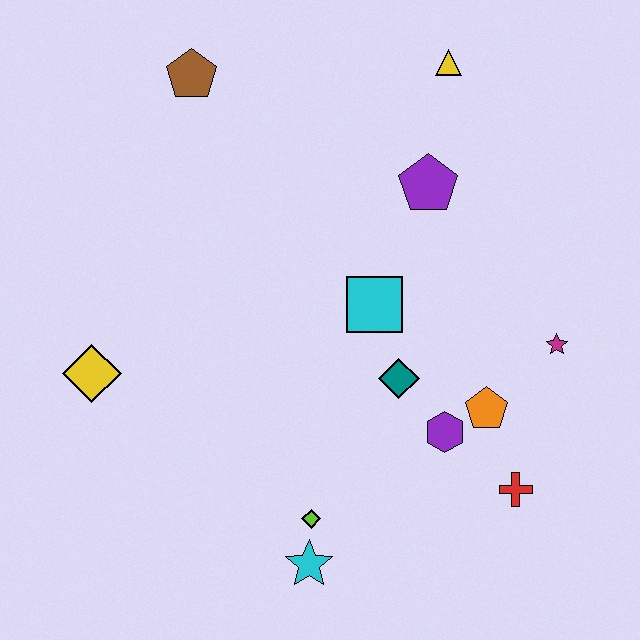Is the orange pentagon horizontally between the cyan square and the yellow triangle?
No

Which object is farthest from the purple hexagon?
The brown pentagon is farthest from the purple hexagon.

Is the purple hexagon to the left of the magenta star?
Yes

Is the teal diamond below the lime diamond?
No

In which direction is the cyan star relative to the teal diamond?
The cyan star is below the teal diamond.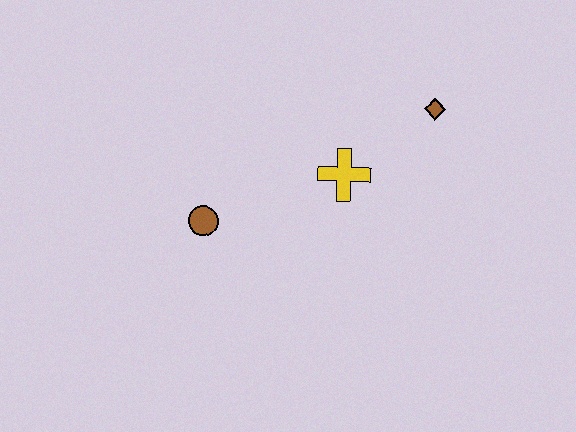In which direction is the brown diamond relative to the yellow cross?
The brown diamond is to the right of the yellow cross.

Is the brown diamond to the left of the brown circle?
No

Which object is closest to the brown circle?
The yellow cross is closest to the brown circle.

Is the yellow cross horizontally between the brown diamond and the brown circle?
Yes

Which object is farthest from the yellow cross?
The brown circle is farthest from the yellow cross.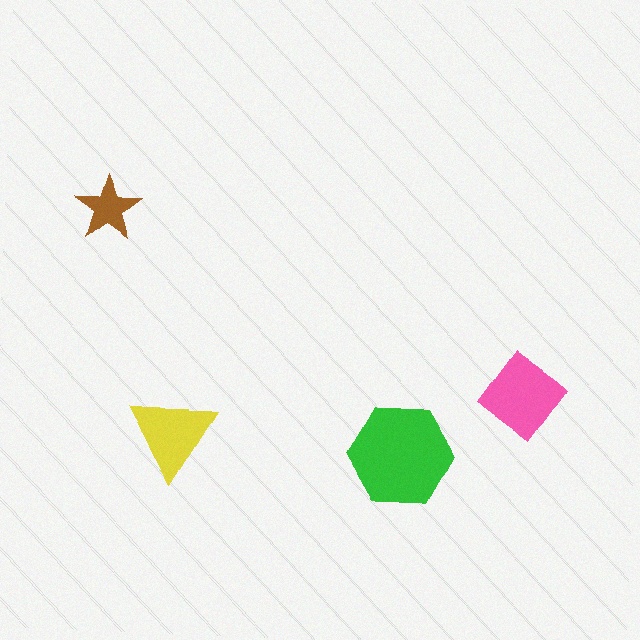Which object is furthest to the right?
The pink diamond is rightmost.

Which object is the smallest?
The brown star.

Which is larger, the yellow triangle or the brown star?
The yellow triangle.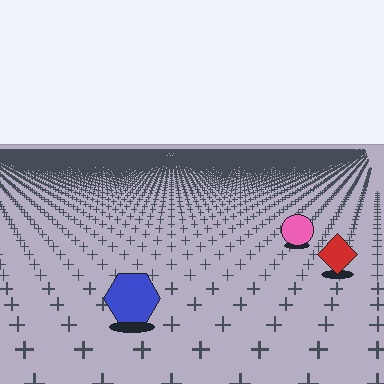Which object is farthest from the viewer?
The pink circle is farthest from the viewer. It appears smaller and the ground texture around it is denser.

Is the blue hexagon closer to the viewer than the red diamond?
Yes. The blue hexagon is closer — you can tell from the texture gradient: the ground texture is coarser near it.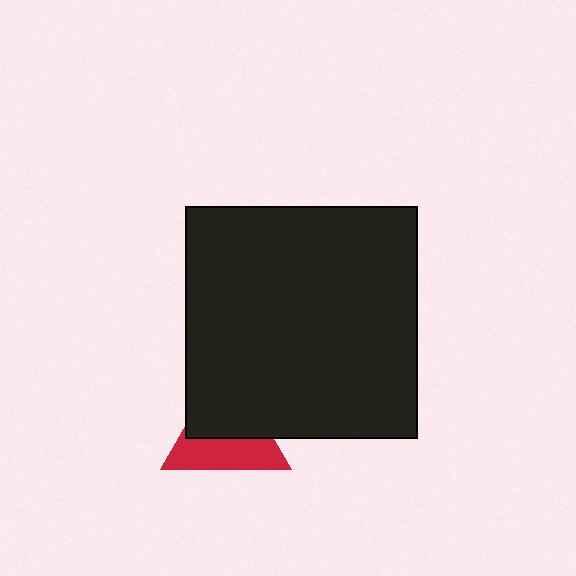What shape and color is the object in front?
The object in front is a black square.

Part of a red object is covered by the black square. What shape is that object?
It is a triangle.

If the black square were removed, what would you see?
You would see the complete red triangle.